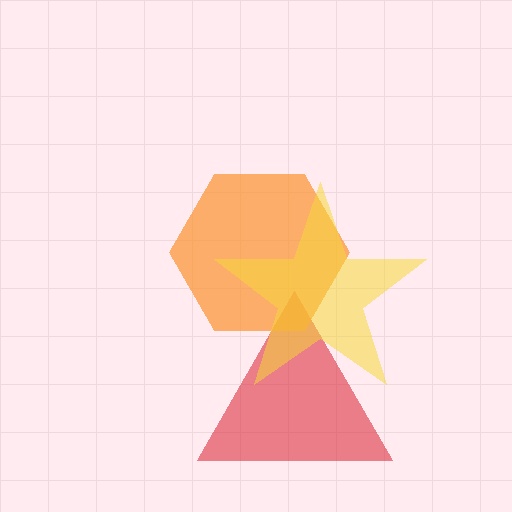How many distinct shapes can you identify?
There are 3 distinct shapes: a red triangle, an orange hexagon, a yellow star.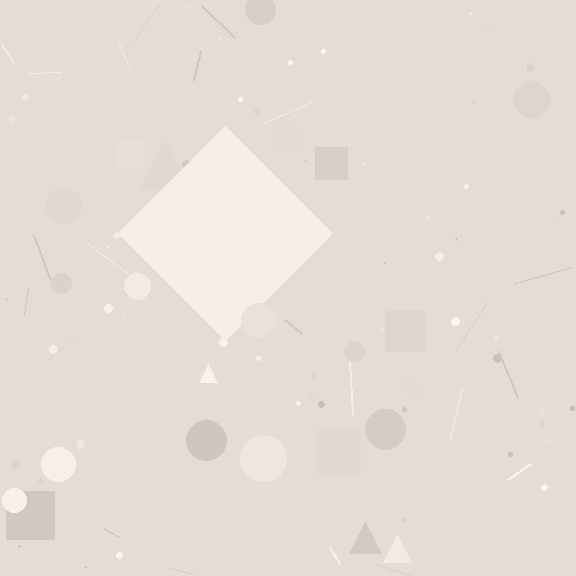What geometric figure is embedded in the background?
A diamond is embedded in the background.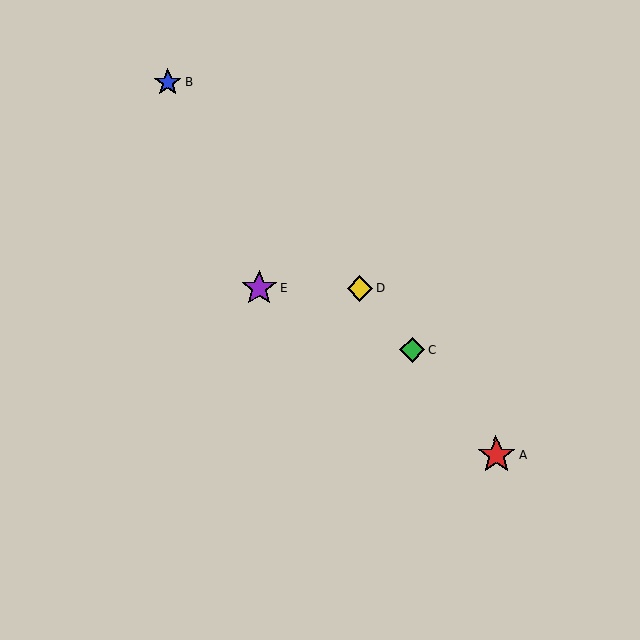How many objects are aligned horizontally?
2 objects (D, E) are aligned horizontally.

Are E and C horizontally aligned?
No, E is at y≈288 and C is at y≈349.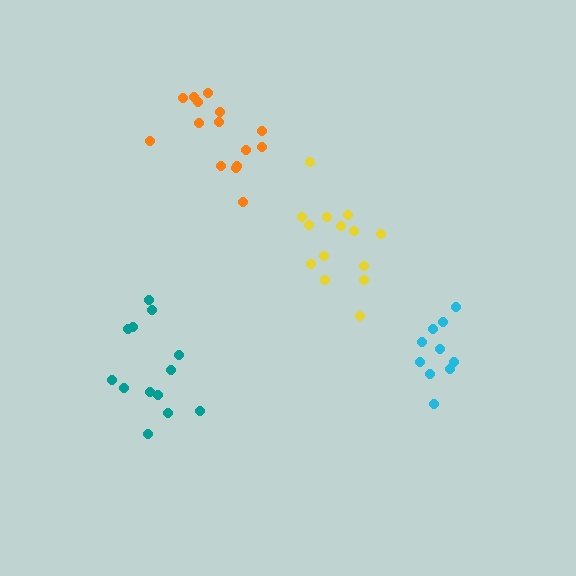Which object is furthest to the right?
The cyan cluster is rightmost.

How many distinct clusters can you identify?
There are 4 distinct clusters.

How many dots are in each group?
Group 1: 13 dots, Group 2: 14 dots, Group 3: 10 dots, Group 4: 15 dots (52 total).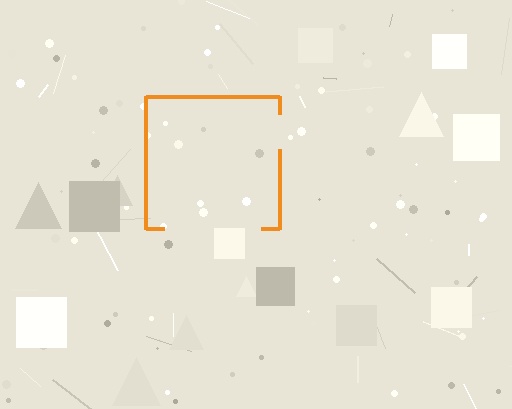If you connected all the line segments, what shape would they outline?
They would outline a square.